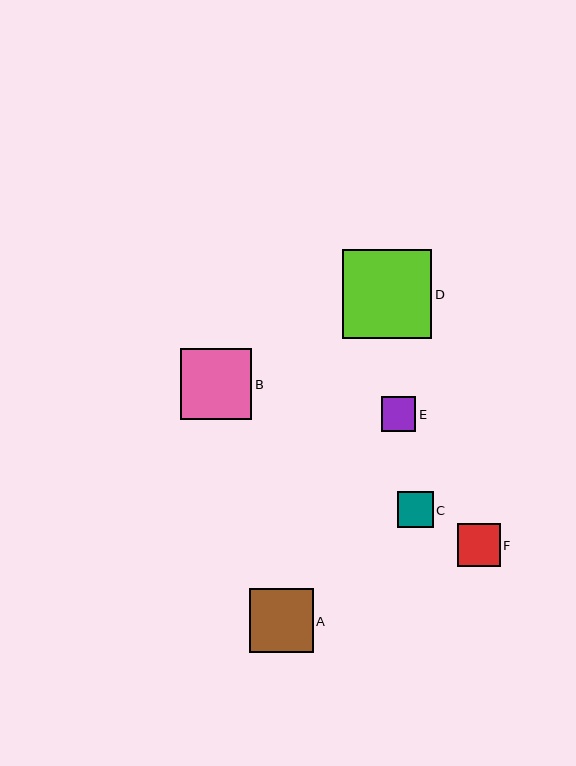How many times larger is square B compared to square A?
Square B is approximately 1.1 times the size of square A.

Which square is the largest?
Square D is the largest with a size of approximately 89 pixels.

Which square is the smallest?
Square E is the smallest with a size of approximately 35 pixels.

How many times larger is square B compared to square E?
Square B is approximately 2.1 times the size of square E.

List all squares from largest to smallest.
From largest to smallest: D, B, A, F, C, E.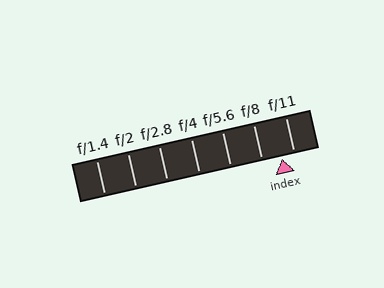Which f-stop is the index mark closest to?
The index mark is closest to f/11.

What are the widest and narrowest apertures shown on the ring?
The widest aperture shown is f/1.4 and the narrowest is f/11.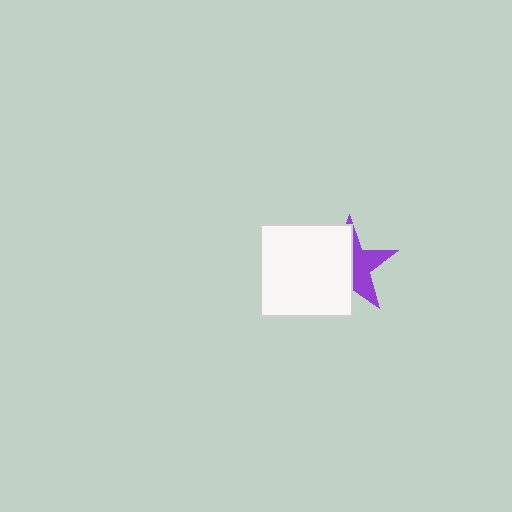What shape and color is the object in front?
The object in front is a white square.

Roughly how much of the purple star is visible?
A small part of it is visible (roughly 42%).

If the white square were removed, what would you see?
You would see the complete purple star.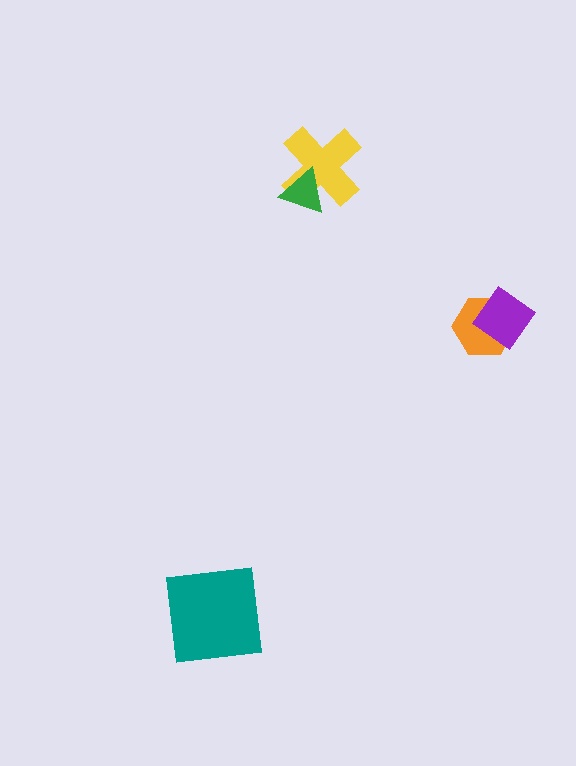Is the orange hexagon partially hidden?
Yes, it is partially covered by another shape.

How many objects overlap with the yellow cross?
1 object overlaps with the yellow cross.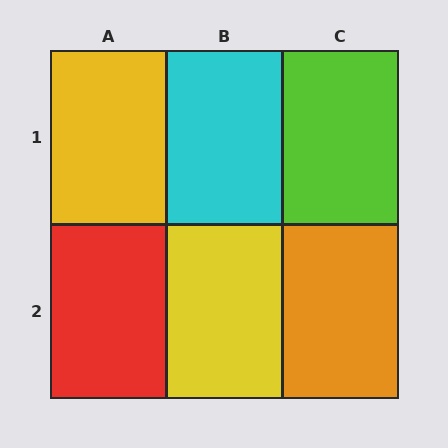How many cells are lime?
1 cell is lime.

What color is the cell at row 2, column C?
Orange.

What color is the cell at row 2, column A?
Red.